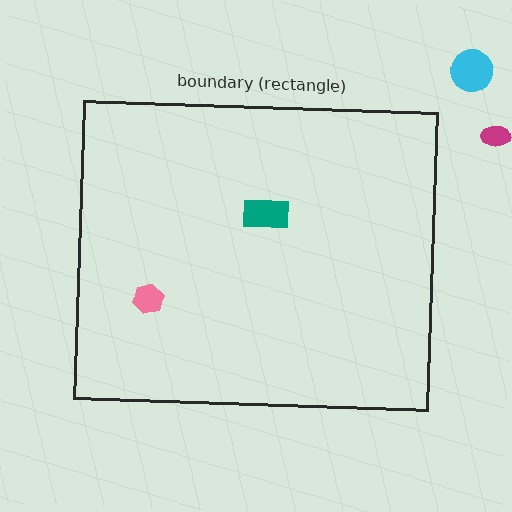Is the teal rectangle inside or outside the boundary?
Inside.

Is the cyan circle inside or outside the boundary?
Outside.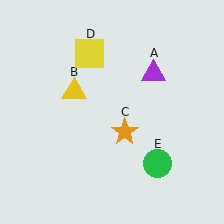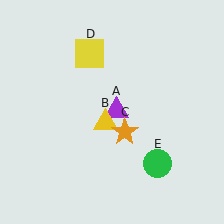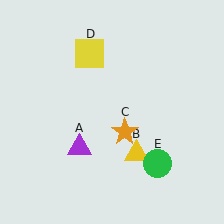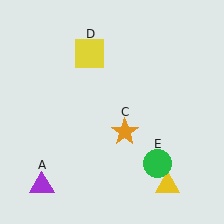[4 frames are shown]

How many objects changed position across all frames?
2 objects changed position: purple triangle (object A), yellow triangle (object B).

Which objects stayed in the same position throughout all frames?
Orange star (object C) and yellow square (object D) and green circle (object E) remained stationary.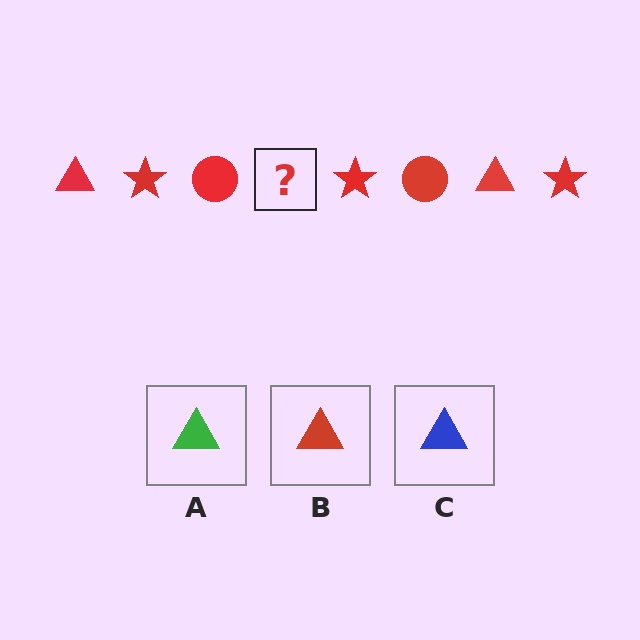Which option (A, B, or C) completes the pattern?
B.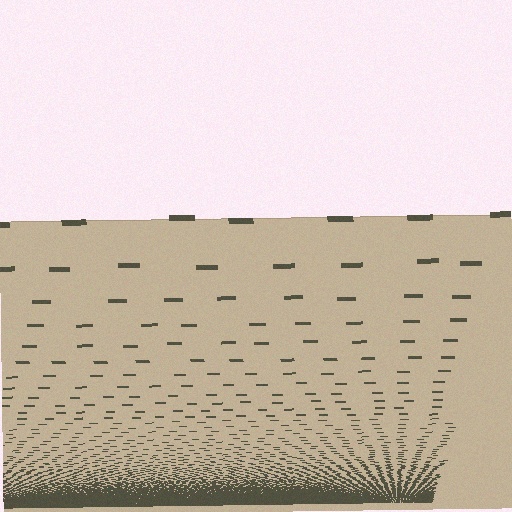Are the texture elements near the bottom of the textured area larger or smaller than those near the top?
Smaller. The gradient is inverted — elements near the bottom are smaller and denser.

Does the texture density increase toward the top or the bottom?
Density increases toward the bottom.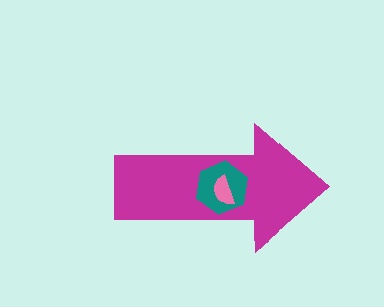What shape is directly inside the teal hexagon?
The pink semicircle.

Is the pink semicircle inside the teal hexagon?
Yes.